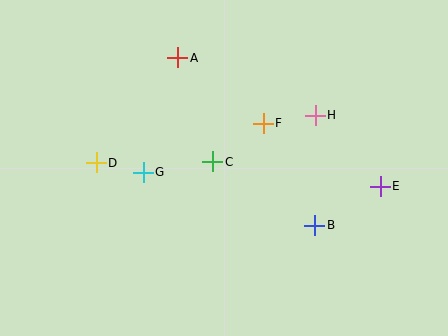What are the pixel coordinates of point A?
Point A is at (178, 58).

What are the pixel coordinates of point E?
Point E is at (380, 186).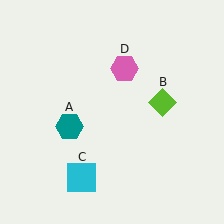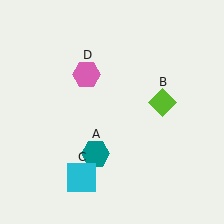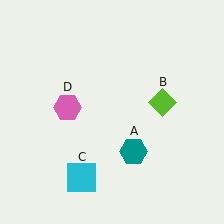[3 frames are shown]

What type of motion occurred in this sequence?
The teal hexagon (object A), pink hexagon (object D) rotated counterclockwise around the center of the scene.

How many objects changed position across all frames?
2 objects changed position: teal hexagon (object A), pink hexagon (object D).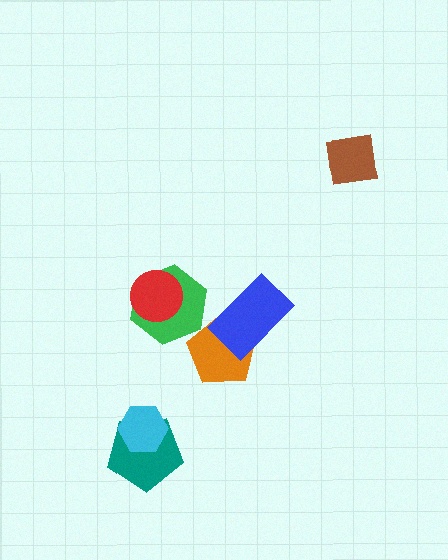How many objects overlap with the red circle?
1 object overlaps with the red circle.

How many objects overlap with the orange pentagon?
1 object overlaps with the orange pentagon.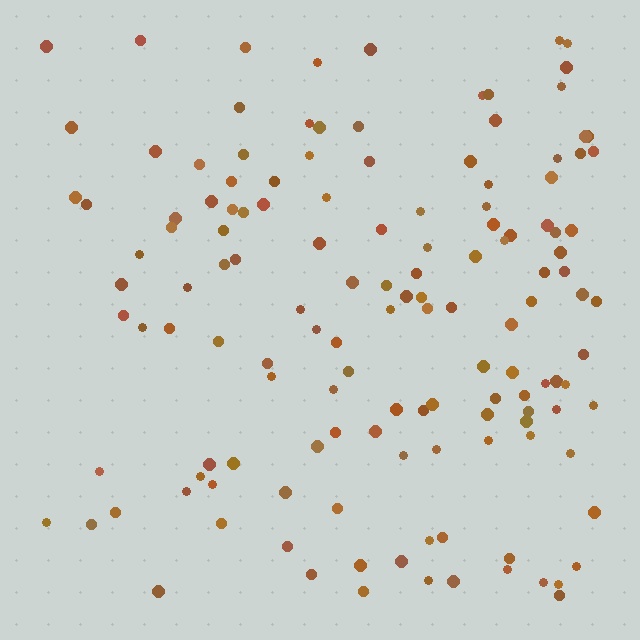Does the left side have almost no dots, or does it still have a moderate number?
Still a moderate number, just noticeably fewer than the right.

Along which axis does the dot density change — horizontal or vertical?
Horizontal.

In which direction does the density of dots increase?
From left to right, with the right side densest.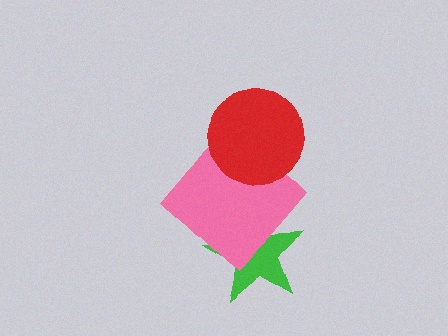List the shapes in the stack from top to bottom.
From top to bottom: the red circle, the pink diamond, the green star.